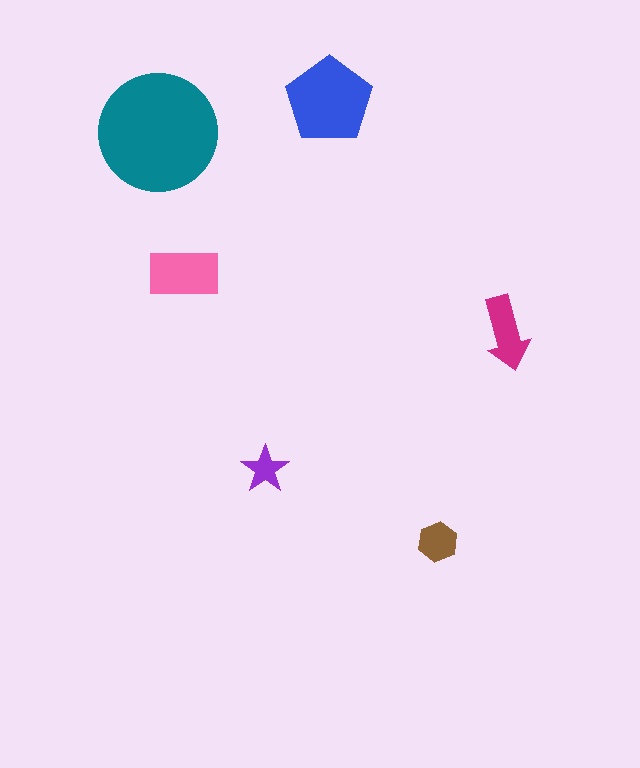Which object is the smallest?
The purple star.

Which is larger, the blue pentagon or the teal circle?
The teal circle.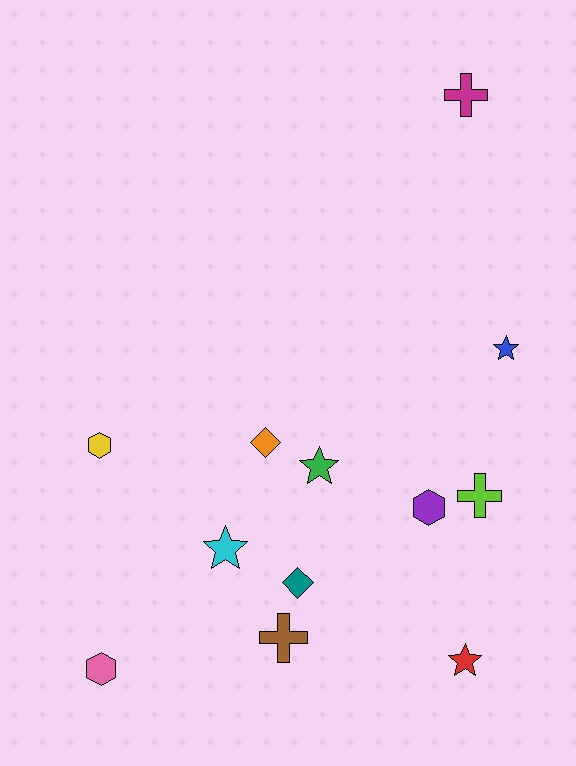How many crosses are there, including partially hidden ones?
There are 3 crosses.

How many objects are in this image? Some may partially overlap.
There are 12 objects.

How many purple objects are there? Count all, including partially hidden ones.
There is 1 purple object.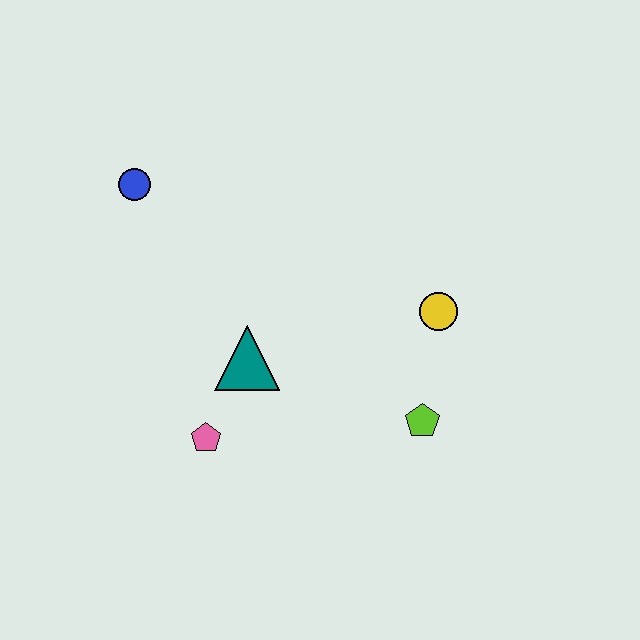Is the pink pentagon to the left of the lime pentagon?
Yes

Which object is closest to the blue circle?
The teal triangle is closest to the blue circle.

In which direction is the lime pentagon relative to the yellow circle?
The lime pentagon is below the yellow circle.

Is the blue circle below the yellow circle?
No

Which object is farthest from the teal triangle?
The blue circle is farthest from the teal triangle.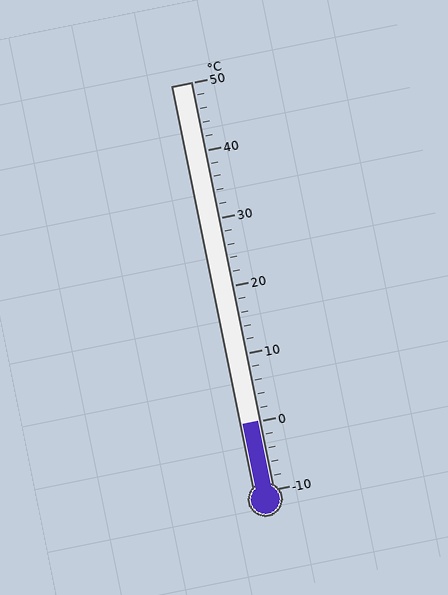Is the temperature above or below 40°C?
The temperature is below 40°C.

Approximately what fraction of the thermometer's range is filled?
The thermometer is filled to approximately 15% of its range.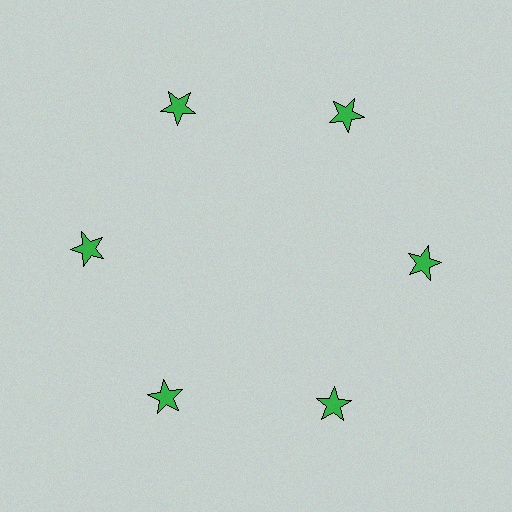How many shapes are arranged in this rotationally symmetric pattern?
There are 6 shapes, arranged in 6 groups of 1.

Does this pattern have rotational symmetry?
Yes, this pattern has 6-fold rotational symmetry. It looks the same after rotating 60 degrees around the center.